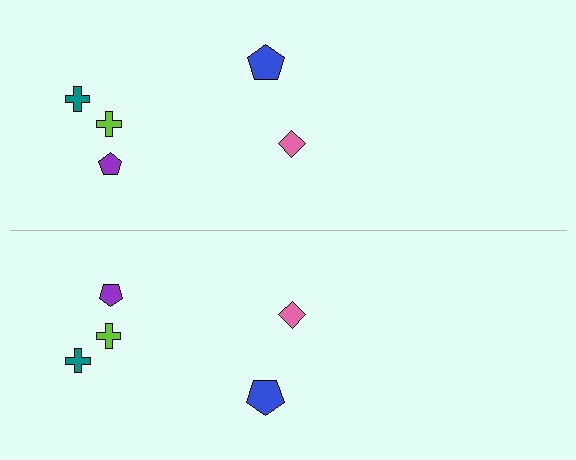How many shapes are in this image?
There are 10 shapes in this image.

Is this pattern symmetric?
Yes, this pattern has bilateral (reflection) symmetry.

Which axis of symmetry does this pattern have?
The pattern has a horizontal axis of symmetry running through the center of the image.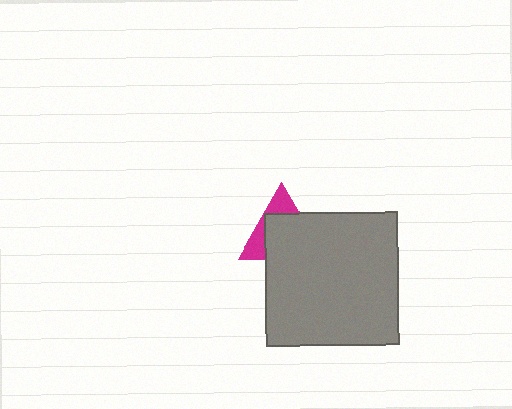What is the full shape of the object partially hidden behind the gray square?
The partially hidden object is a magenta triangle.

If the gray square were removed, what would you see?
You would see the complete magenta triangle.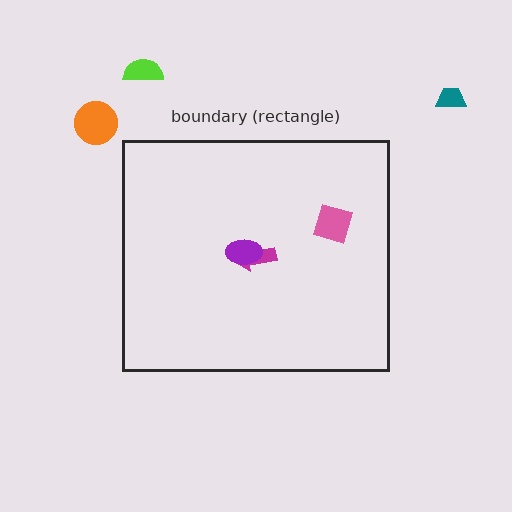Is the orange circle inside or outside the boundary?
Outside.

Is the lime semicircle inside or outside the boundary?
Outside.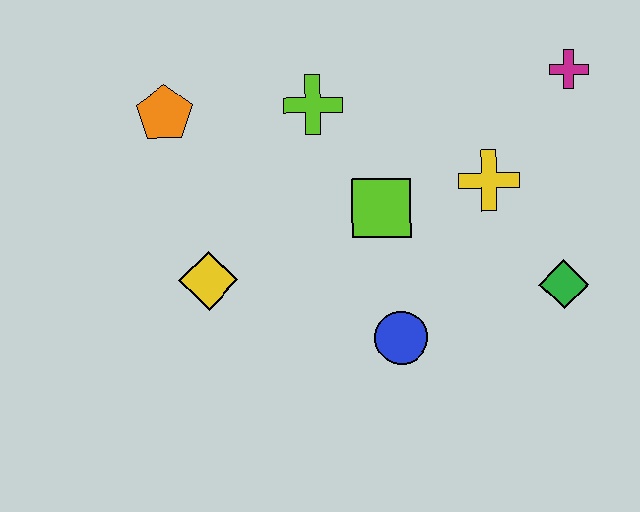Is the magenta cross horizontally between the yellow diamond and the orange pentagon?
No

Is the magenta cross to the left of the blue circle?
No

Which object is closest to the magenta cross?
The yellow cross is closest to the magenta cross.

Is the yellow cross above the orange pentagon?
No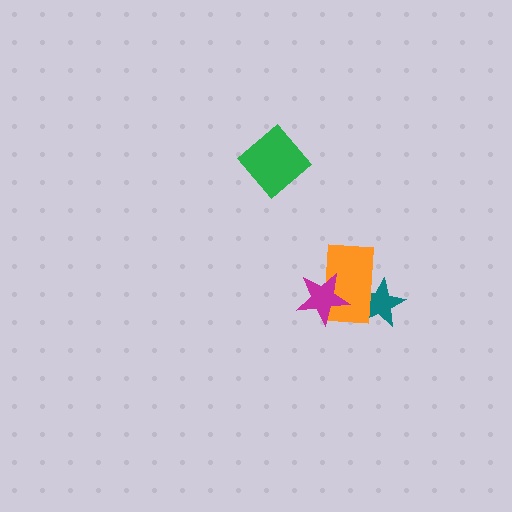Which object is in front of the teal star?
The orange rectangle is in front of the teal star.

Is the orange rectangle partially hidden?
Yes, it is partially covered by another shape.